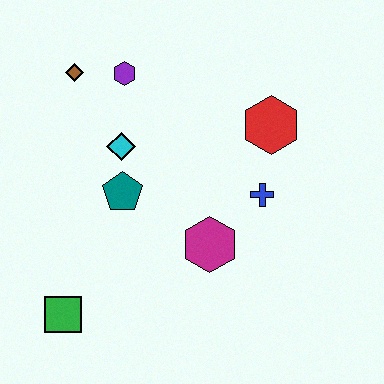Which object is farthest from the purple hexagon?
The green square is farthest from the purple hexagon.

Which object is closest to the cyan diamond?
The teal pentagon is closest to the cyan diamond.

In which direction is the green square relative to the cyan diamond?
The green square is below the cyan diamond.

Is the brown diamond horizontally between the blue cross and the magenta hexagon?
No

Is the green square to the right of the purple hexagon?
No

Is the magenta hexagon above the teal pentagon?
No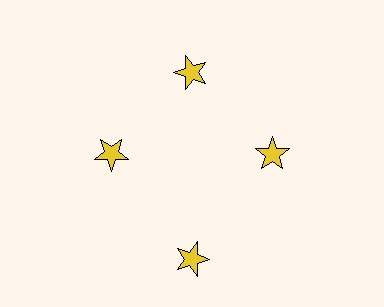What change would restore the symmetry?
The symmetry would be restored by moving it inward, back onto the ring so that all 4 stars sit at equal angles and equal distance from the center.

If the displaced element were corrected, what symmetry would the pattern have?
It would have 4-fold rotational symmetry — the pattern would map onto itself every 90 degrees.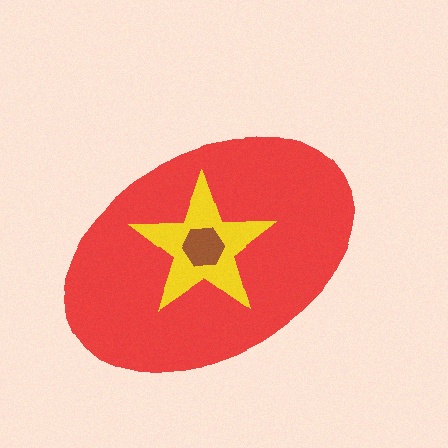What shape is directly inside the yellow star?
The brown hexagon.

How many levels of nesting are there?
3.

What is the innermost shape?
The brown hexagon.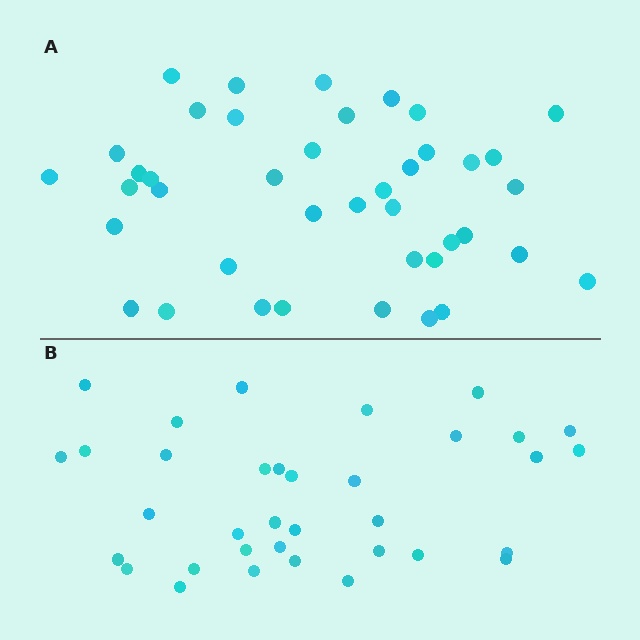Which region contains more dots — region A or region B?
Region A (the top region) has more dots.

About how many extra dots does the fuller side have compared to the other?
Region A has about 6 more dots than region B.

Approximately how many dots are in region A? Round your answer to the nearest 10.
About 40 dots. (The exact count is 41, which rounds to 40.)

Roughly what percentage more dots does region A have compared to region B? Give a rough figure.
About 15% more.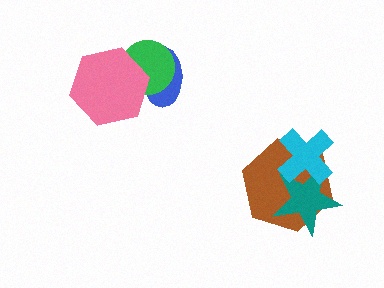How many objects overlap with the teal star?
2 objects overlap with the teal star.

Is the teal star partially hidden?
Yes, it is partially covered by another shape.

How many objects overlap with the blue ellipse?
2 objects overlap with the blue ellipse.